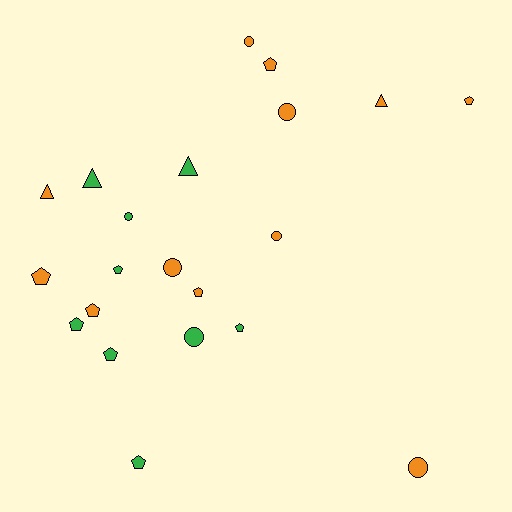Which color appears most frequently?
Orange, with 12 objects.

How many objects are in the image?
There are 21 objects.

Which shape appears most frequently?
Pentagon, with 10 objects.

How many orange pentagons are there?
There are 5 orange pentagons.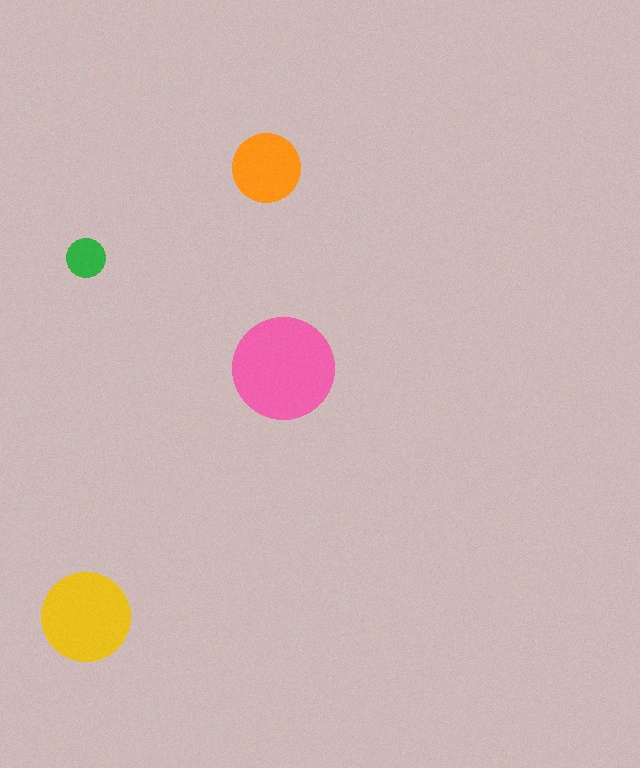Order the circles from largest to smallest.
the pink one, the yellow one, the orange one, the green one.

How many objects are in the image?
There are 4 objects in the image.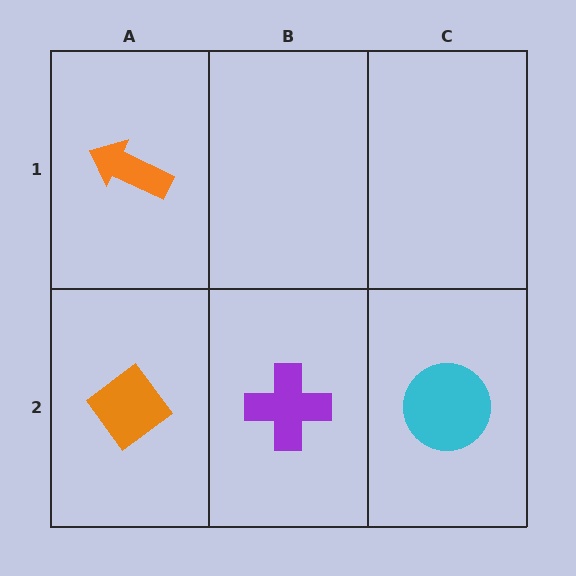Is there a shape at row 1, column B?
No, that cell is empty.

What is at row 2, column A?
An orange diamond.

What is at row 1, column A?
An orange arrow.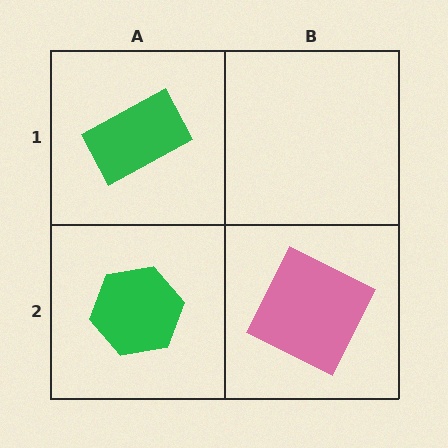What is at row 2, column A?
A green hexagon.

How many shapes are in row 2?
2 shapes.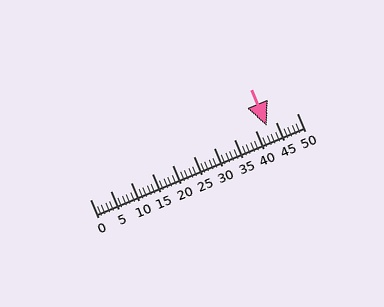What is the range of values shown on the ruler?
The ruler shows values from 0 to 50.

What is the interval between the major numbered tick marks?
The major tick marks are spaced 5 units apart.